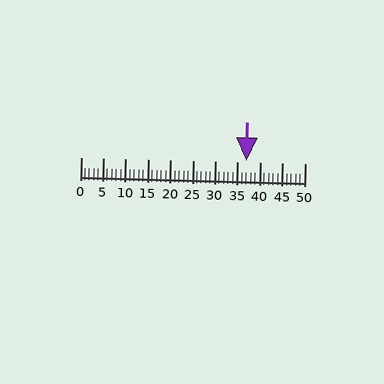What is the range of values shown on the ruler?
The ruler shows values from 0 to 50.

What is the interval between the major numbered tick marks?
The major tick marks are spaced 5 units apart.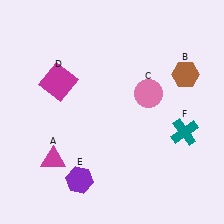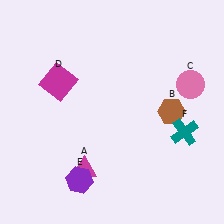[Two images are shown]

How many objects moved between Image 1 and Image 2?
3 objects moved between the two images.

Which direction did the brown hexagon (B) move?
The brown hexagon (B) moved down.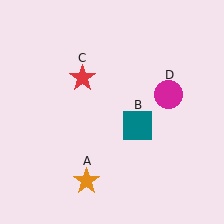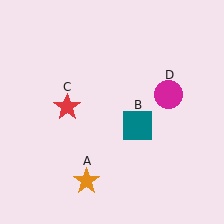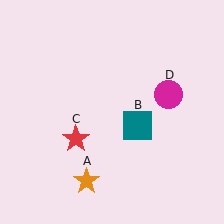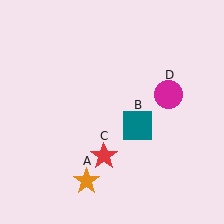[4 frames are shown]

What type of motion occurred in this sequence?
The red star (object C) rotated counterclockwise around the center of the scene.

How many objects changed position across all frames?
1 object changed position: red star (object C).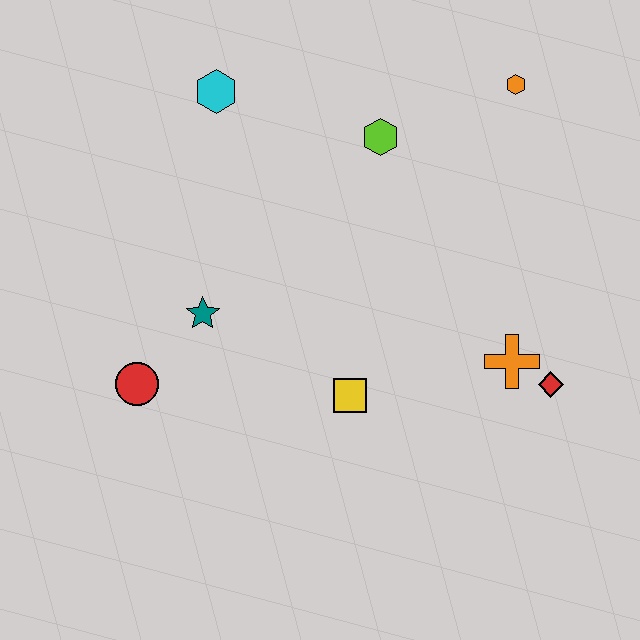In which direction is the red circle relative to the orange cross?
The red circle is to the left of the orange cross.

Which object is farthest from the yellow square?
The orange hexagon is farthest from the yellow square.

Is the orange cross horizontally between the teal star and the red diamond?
Yes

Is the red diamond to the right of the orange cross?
Yes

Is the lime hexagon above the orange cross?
Yes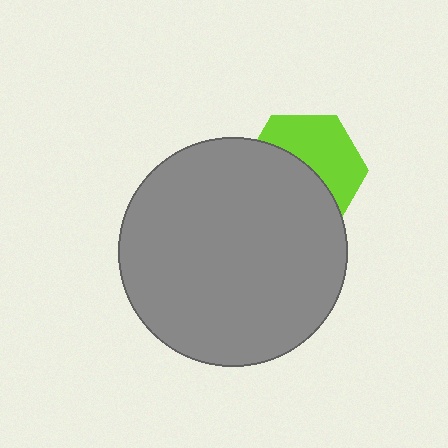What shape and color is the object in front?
The object in front is a gray circle.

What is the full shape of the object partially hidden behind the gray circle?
The partially hidden object is a lime hexagon.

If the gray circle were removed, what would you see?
You would see the complete lime hexagon.